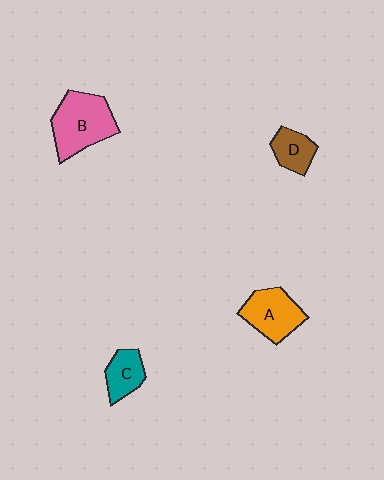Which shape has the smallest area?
Shape D (brown).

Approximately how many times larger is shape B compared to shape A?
Approximately 1.3 times.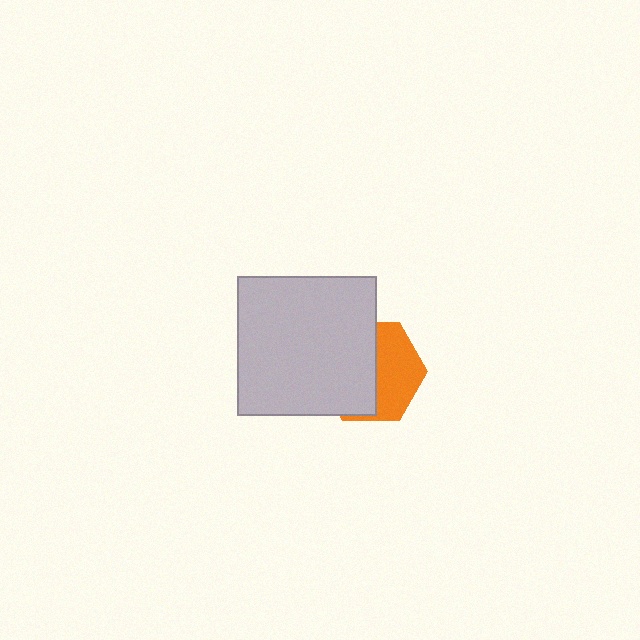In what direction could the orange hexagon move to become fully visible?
The orange hexagon could move right. That would shift it out from behind the light gray square entirely.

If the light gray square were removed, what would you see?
You would see the complete orange hexagon.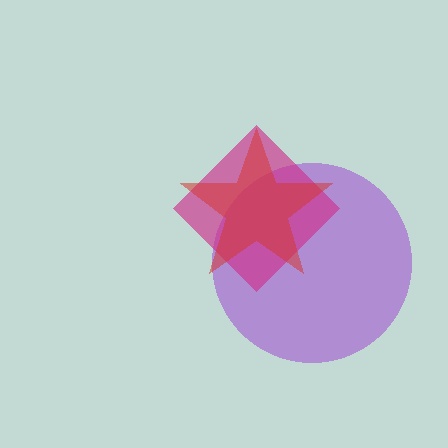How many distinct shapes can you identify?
There are 3 distinct shapes: a purple circle, a magenta diamond, a red star.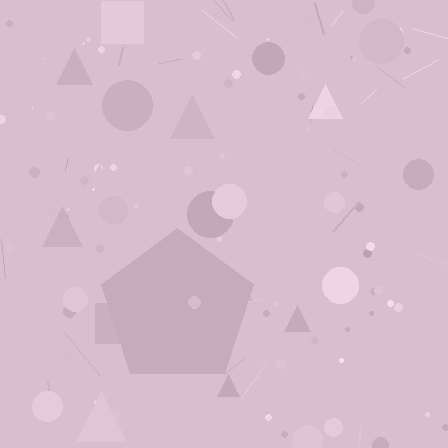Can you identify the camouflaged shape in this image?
The camouflaged shape is a pentagon.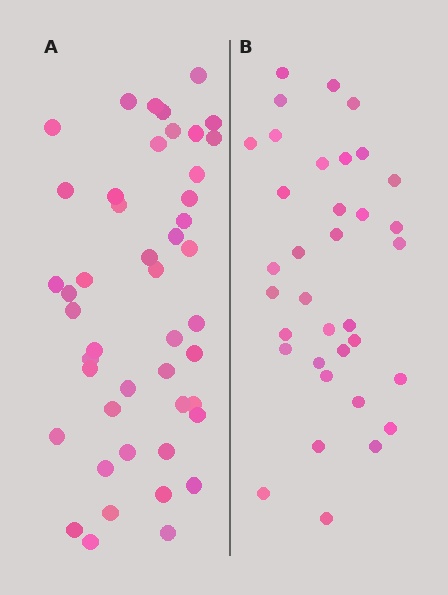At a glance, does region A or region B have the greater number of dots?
Region A (the left region) has more dots.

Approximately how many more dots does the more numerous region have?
Region A has roughly 12 or so more dots than region B.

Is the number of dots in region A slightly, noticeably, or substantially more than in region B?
Region A has noticeably more, but not dramatically so. The ratio is roughly 1.3 to 1.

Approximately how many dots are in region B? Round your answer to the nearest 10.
About 40 dots. (The exact count is 35, which rounds to 40.)